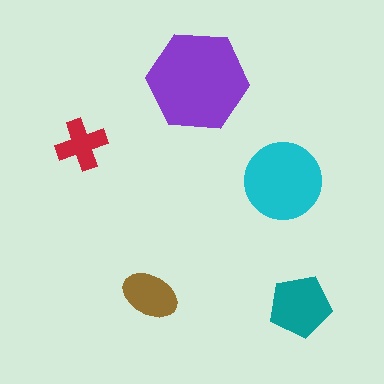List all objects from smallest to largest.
The red cross, the brown ellipse, the teal pentagon, the cyan circle, the purple hexagon.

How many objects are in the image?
There are 5 objects in the image.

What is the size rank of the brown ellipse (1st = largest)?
4th.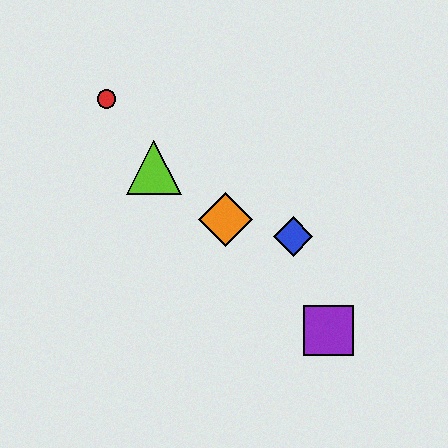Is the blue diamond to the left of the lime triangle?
No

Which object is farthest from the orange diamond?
The red circle is farthest from the orange diamond.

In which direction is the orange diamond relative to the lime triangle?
The orange diamond is to the right of the lime triangle.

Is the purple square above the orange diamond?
No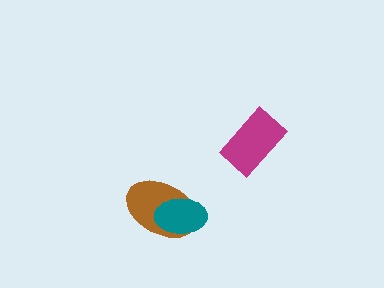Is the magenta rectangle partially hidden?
No, no other shape covers it.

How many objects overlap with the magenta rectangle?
0 objects overlap with the magenta rectangle.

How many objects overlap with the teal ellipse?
1 object overlaps with the teal ellipse.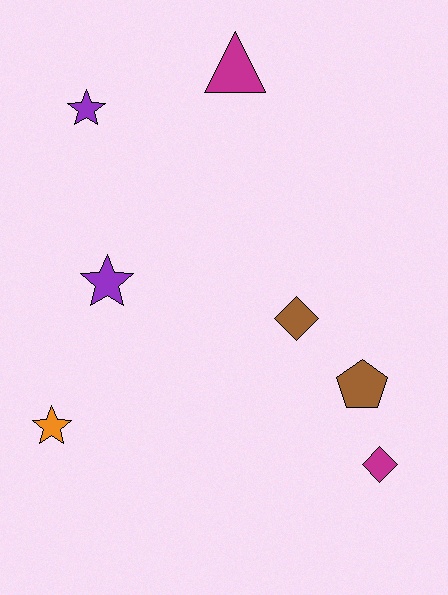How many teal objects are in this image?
There are no teal objects.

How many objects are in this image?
There are 7 objects.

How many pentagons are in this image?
There is 1 pentagon.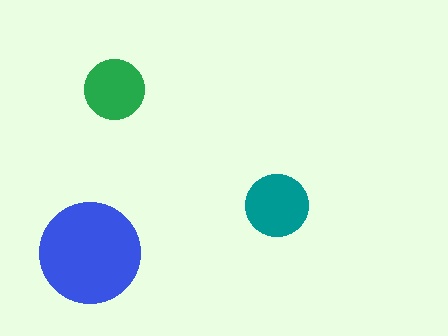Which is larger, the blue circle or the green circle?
The blue one.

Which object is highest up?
The green circle is topmost.